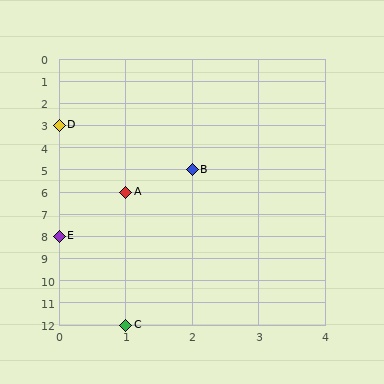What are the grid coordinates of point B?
Point B is at grid coordinates (2, 5).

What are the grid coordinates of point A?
Point A is at grid coordinates (1, 6).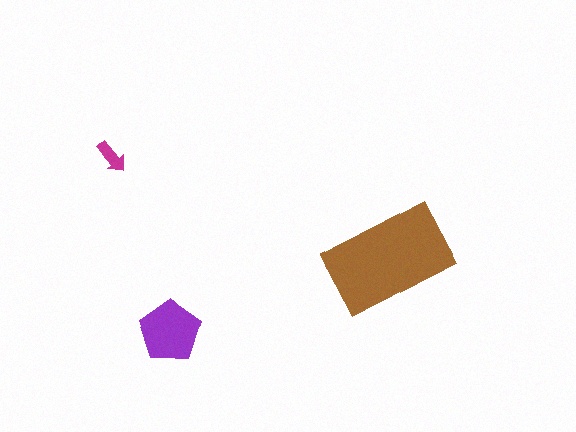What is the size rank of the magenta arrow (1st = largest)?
3rd.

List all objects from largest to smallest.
The brown rectangle, the purple pentagon, the magenta arrow.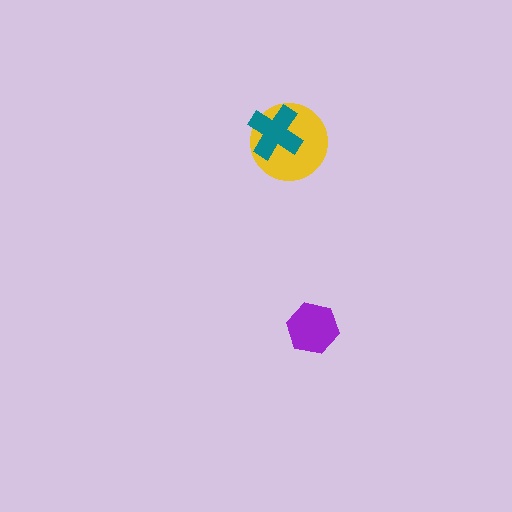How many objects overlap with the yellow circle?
1 object overlaps with the yellow circle.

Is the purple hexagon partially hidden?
No, no other shape covers it.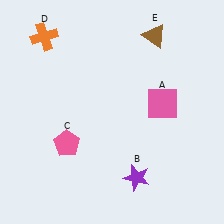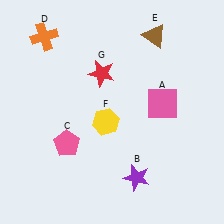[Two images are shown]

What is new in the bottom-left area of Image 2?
A yellow hexagon (F) was added in the bottom-left area of Image 2.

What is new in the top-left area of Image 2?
A red star (G) was added in the top-left area of Image 2.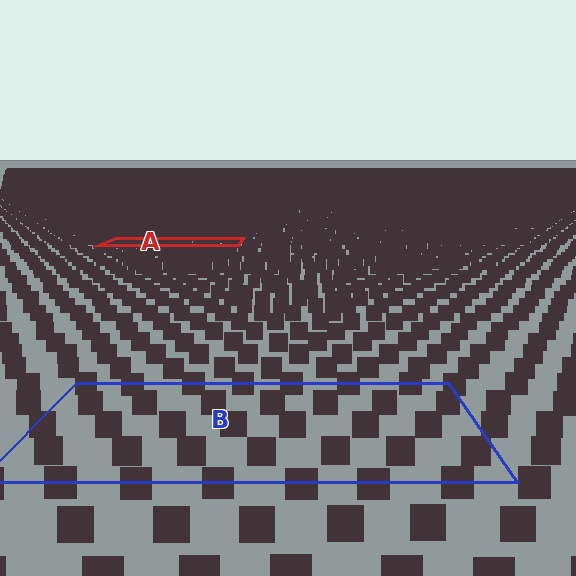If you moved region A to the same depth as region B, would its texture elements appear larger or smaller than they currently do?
They would appear larger. At a closer depth, the same texture elements are projected at a bigger on-screen size.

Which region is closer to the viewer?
Region B is closer. The texture elements there are larger and more spread out.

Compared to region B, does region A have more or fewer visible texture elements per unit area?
Region A has more texture elements per unit area — they are packed more densely because it is farther away.